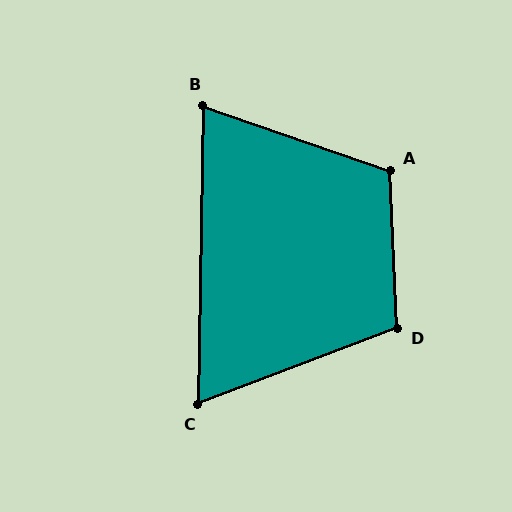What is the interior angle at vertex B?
Approximately 72 degrees (acute).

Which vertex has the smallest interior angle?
C, at approximately 68 degrees.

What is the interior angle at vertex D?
Approximately 108 degrees (obtuse).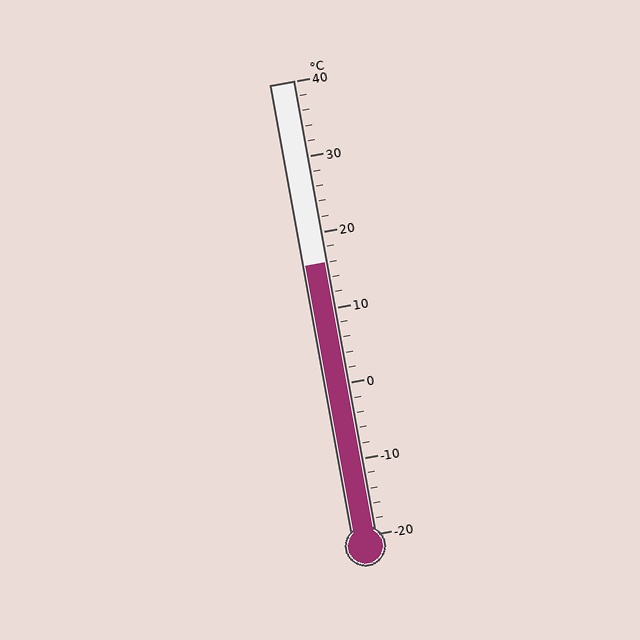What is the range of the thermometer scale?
The thermometer scale ranges from -20°C to 40°C.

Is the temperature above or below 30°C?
The temperature is below 30°C.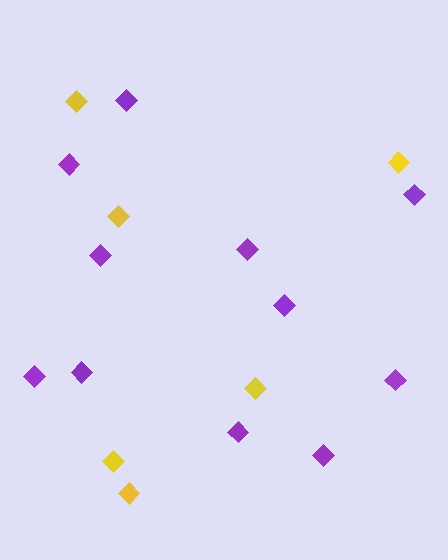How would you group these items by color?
There are 2 groups: one group of purple diamonds (11) and one group of yellow diamonds (6).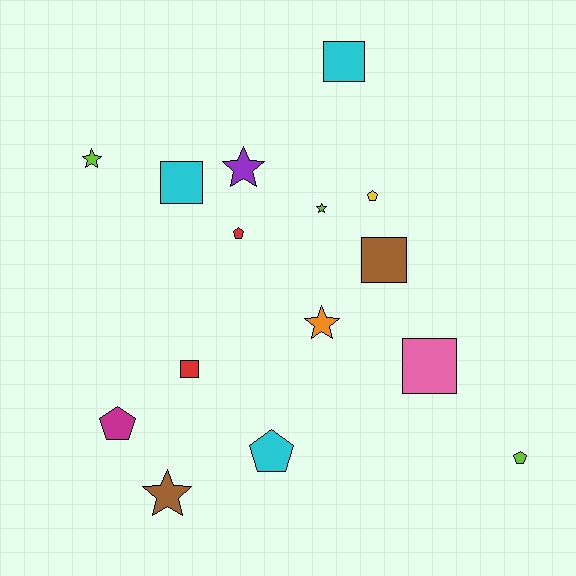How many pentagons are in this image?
There are 5 pentagons.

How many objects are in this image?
There are 15 objects.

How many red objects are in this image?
There are 2 red objects.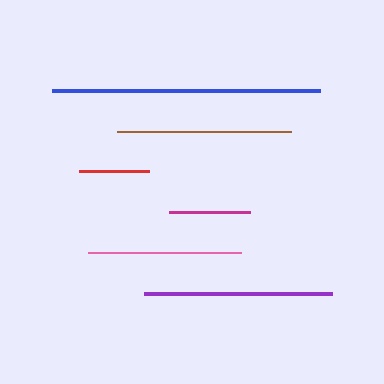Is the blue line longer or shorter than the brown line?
The blue line is longer than the brown line.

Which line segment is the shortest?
The red line is the shortest at approximately 70 pixels.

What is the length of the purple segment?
The purple segment is approximately 188 pixels long.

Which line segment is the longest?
The blue line is the longest at approximately 268 pixels.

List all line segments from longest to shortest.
From longest to shortest: blue, purple, brown, pink, magenta, red.